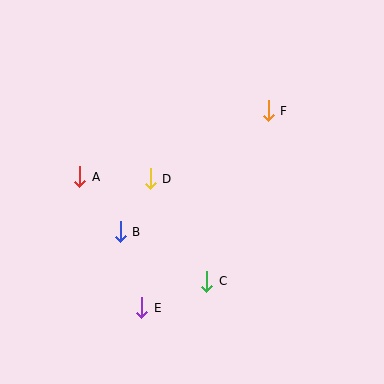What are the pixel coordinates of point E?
Point E is at (142, 308).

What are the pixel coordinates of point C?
Point C is at (207, 281).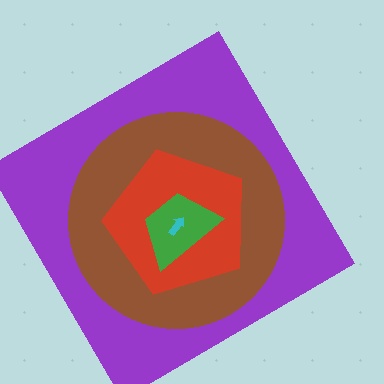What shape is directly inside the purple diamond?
The brown circle.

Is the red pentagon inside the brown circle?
Yes.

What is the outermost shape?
The purple diamond.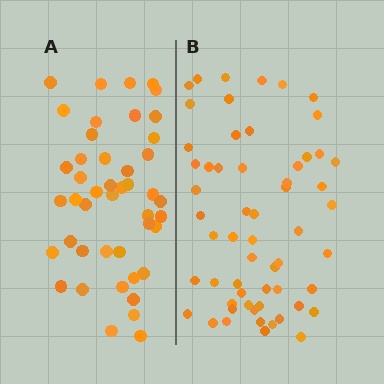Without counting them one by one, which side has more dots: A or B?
Region B (the right region) has more dots.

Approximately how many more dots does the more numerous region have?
Region B has approximately 15 more dots than region A.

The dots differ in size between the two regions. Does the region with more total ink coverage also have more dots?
No. Region A has more total ink coverage because its dots are larger, but region B actually contains more individual dots. Total area can be misleading — the number of items is what matters here.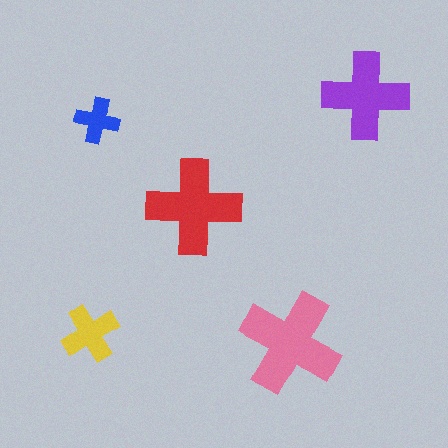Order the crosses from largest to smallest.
the pink one, the red one, the purple one, the yellow one, the blue one.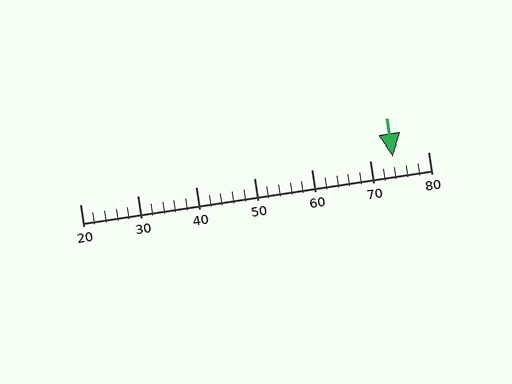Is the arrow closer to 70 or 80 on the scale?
The arrow is closer to 70.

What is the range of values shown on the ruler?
The ruler shows values from 20 to 80.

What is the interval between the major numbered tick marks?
The major tick marks are spaced 10 units apart.